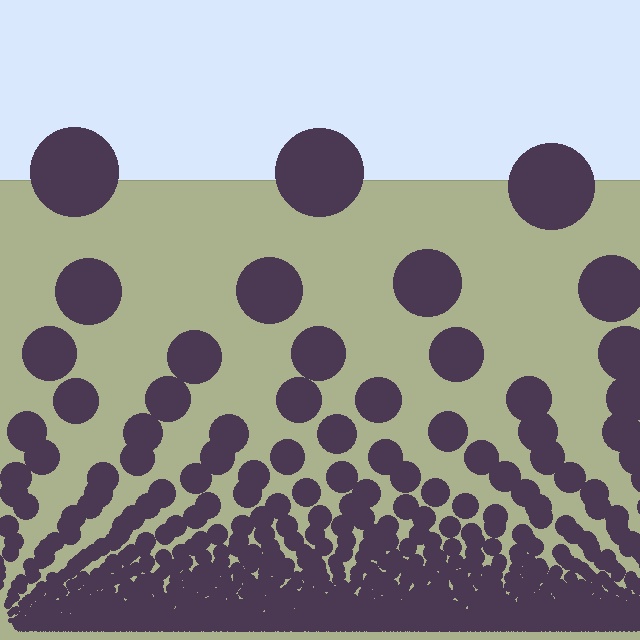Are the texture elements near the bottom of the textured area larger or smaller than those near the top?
Smaller. The gradient is inverted — elements near the bottom are smaller and denser.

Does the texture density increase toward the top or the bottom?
Density increases toward the bottom.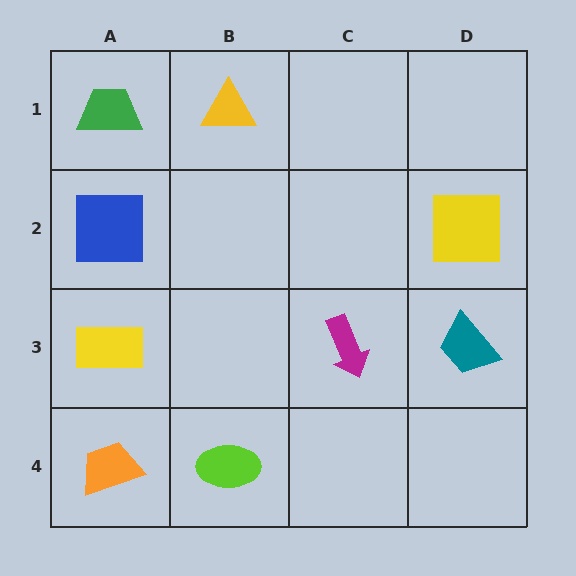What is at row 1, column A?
A green trapezoid.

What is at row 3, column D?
A teal trapezoid.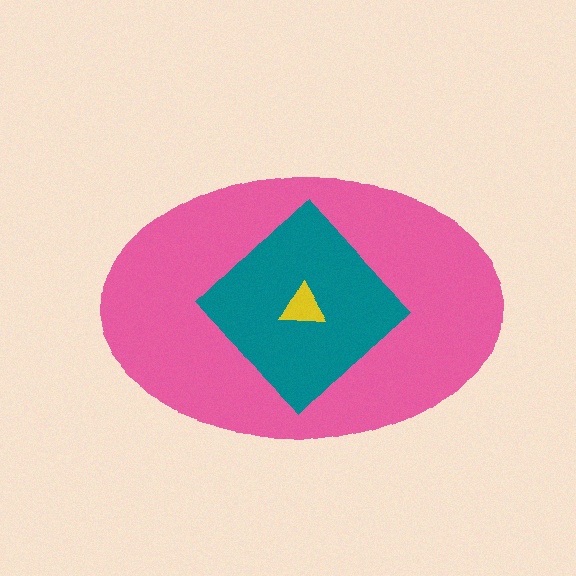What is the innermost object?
The yellow triangle.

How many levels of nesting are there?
3.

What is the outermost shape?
The pink ellipse.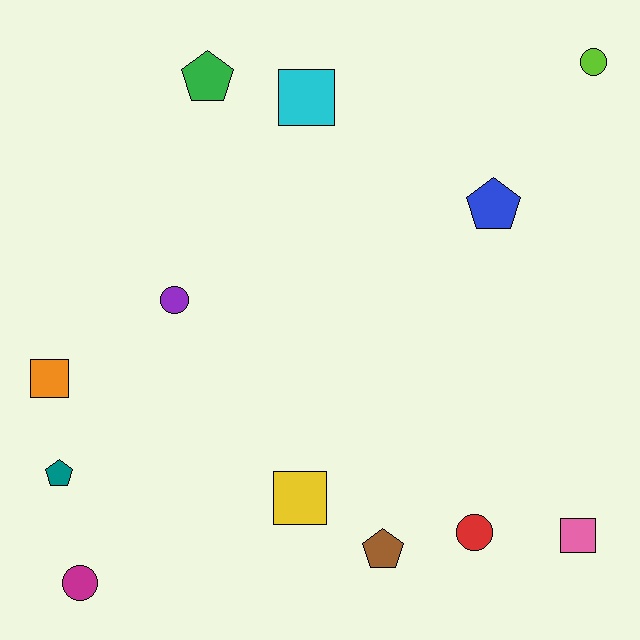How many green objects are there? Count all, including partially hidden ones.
There is 1 green object.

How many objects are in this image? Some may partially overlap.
There are 12 objects.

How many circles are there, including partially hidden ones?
There are 4 circles.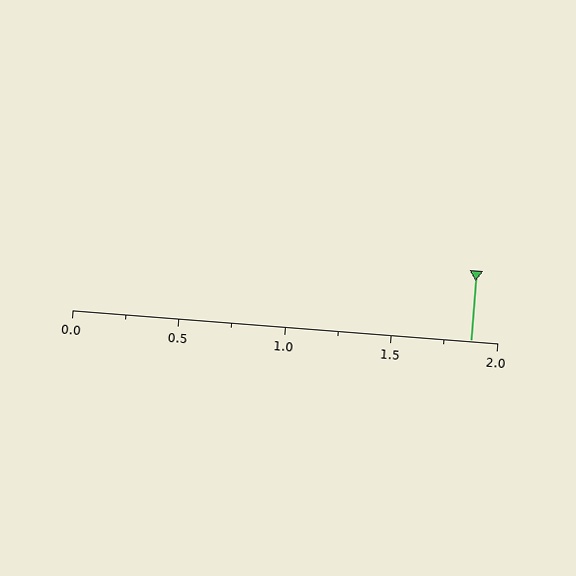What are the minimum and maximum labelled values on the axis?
The axis runs from 0.0 to 2.0.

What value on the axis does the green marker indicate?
The marker indicates approximately 1.88.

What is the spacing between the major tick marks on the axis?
The major ticks are spaced 0.5 apart.